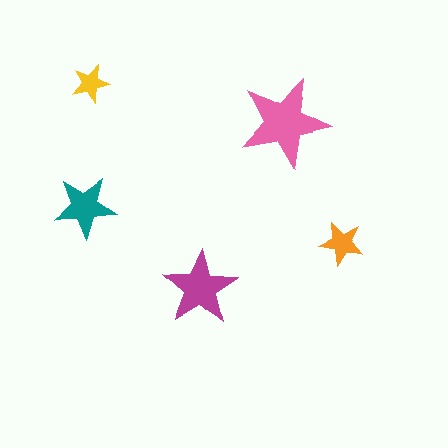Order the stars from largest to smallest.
the pink one, the magenta one, the teal one, the orange one, the yellow one.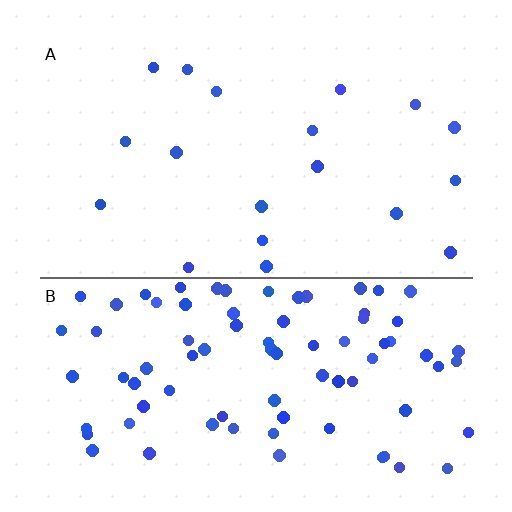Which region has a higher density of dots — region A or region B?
B (the bottom).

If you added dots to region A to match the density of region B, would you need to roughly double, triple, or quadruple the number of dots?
Approximately quadruple.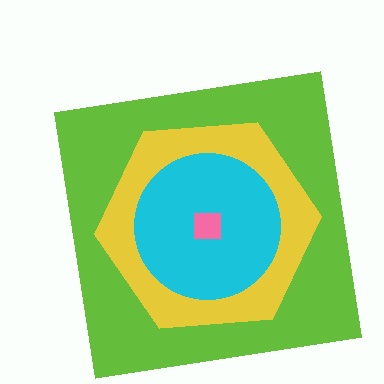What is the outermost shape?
The lime square.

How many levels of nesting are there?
4.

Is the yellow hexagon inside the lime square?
Yes.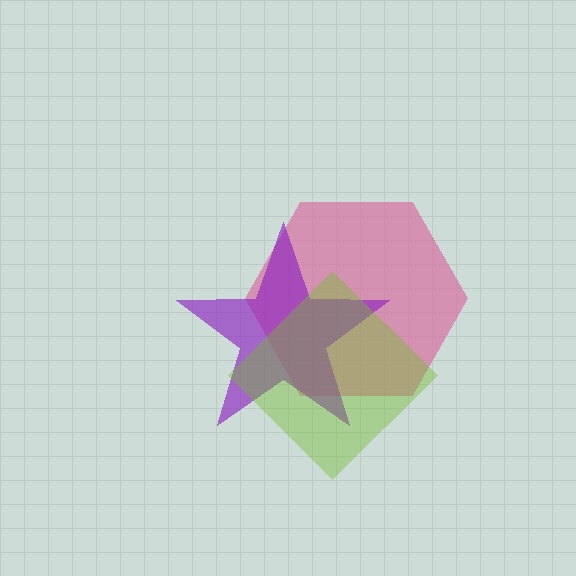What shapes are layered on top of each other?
The layered shapes are: a pink hexagon, a purple star, a lime diamond.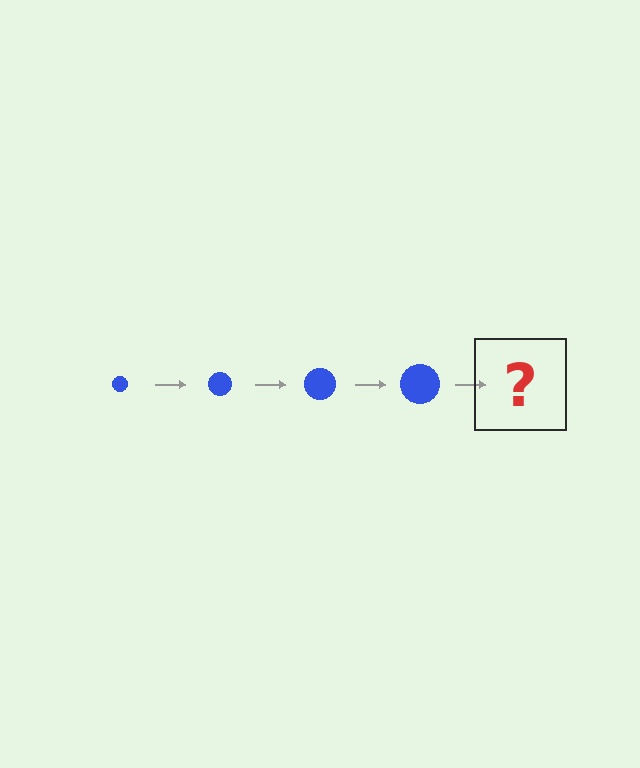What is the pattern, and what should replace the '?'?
The pattern is that the circle gets progressively larger each step. The '?' should be a blue circle, larger than the previous one.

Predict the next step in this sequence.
The next step is a blue circle, larger than the previous one.